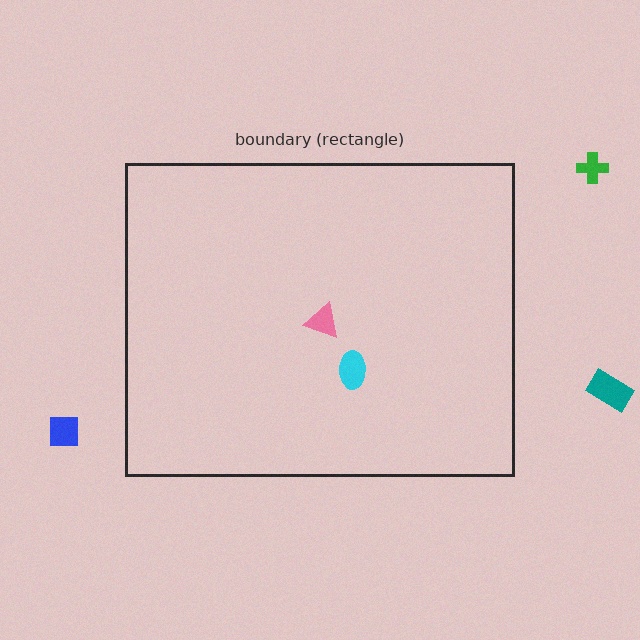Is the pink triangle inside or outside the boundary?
Inside.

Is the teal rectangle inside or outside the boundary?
Outside.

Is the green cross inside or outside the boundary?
Outside.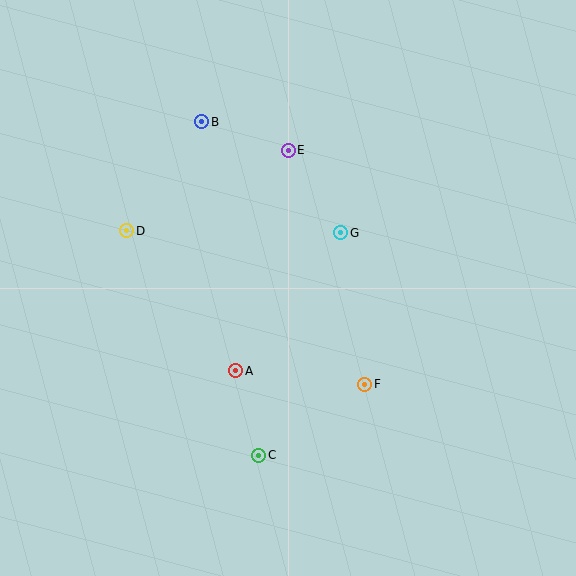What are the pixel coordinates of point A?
Point A is at (236, 371).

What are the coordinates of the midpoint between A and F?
The midpoint between A and F is at (300, 377).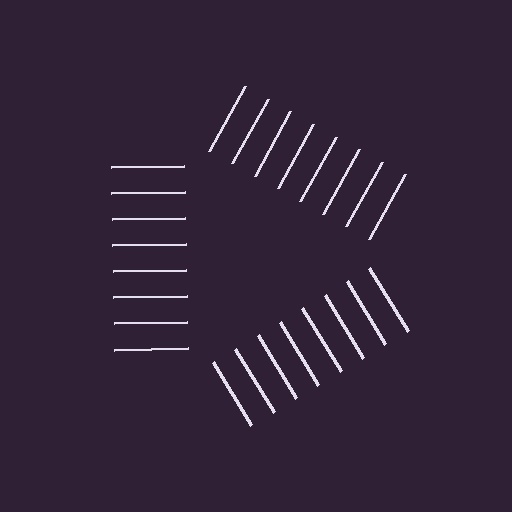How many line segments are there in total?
24 — 8 along each of the 3 edges.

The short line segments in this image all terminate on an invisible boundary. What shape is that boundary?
An illusory triangle — the line segments terminate on its edges but no continuous stroke is drawn.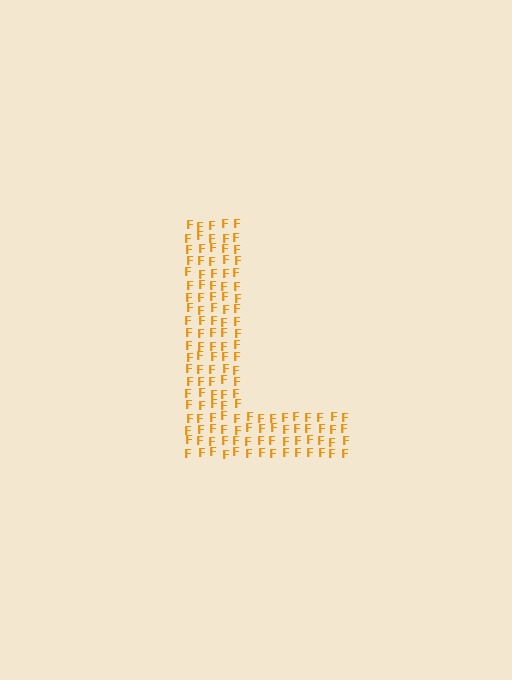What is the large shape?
The large shape is the letter L.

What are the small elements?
The small elements are letter F's.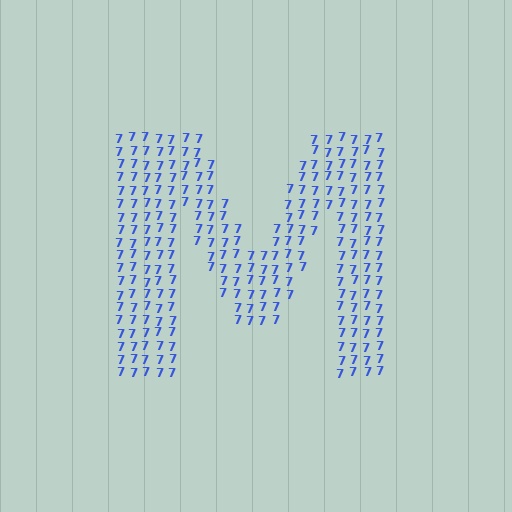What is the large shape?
The large shape is the letter M.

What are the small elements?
The small elements are digit 7's.